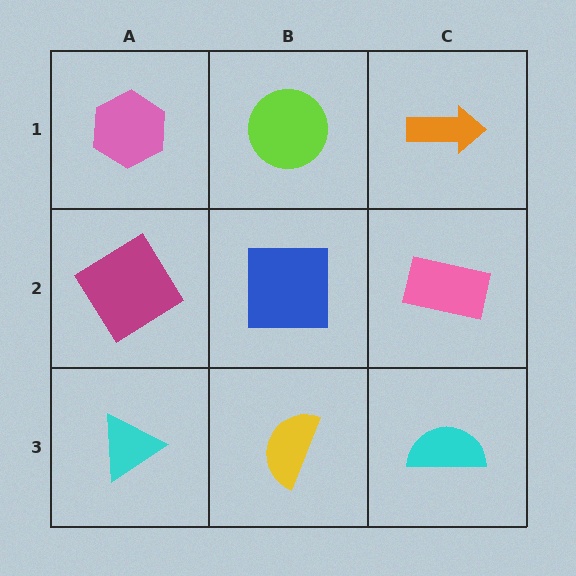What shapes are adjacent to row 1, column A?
A magenta diamond (row 2, column A), a lime circle (row 1, column B).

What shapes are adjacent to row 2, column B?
A lime circle (row 1, column B), a yellow semicircle (row 3, column B), a magenta diamond (row 2, column A), a pink rectangle (row 2, column C).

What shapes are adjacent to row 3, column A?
A magenta diamond (row 2, column A), a yellow semicircle (row 3, column B).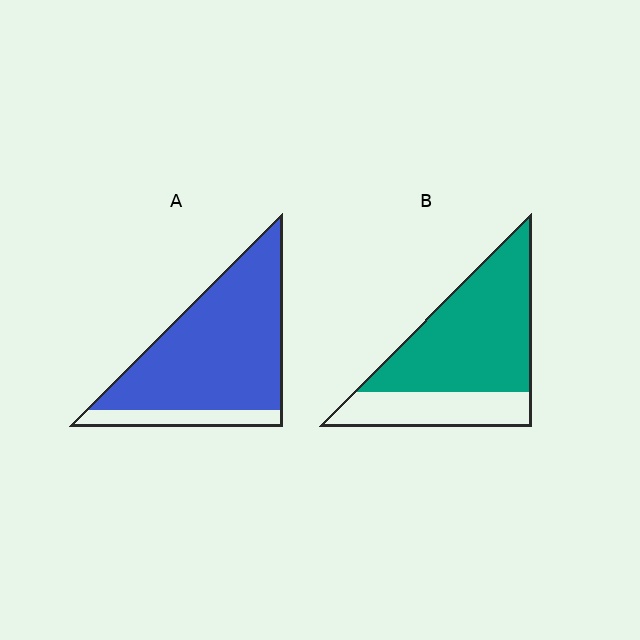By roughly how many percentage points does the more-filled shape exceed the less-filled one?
By roughly 15 percentage points (A over B).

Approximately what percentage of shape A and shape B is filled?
A is approximately 85% and B is approximately 70%.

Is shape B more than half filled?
Yes.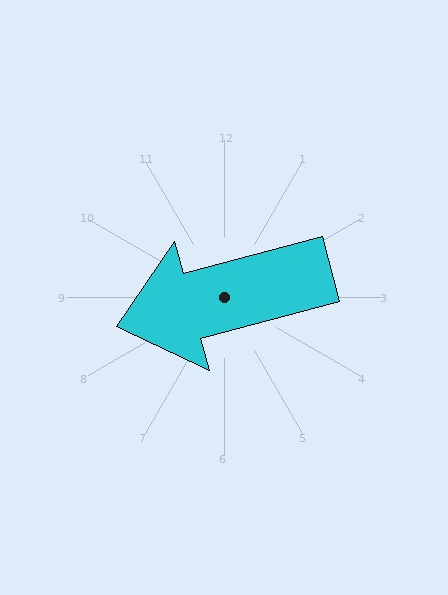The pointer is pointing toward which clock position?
Roughly 9 o'clock.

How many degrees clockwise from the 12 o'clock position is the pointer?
Approximately 255 degrees.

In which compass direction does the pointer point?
West.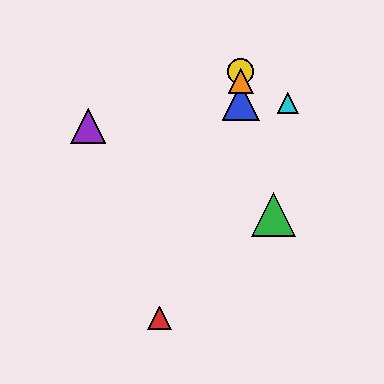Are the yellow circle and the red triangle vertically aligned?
No, the yellow circle is at x≈241 and the red triangle is at x≈160.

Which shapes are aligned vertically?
The blue triangle, the yellow circle, the orange triangle are aligned vertically.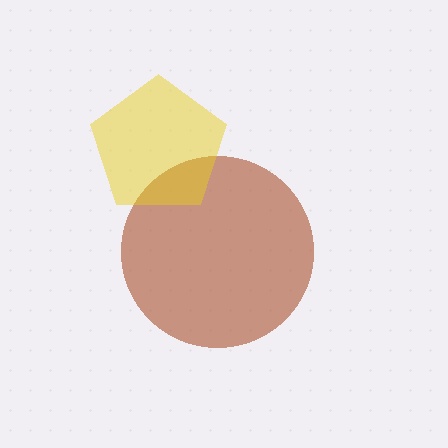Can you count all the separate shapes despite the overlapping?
Yes, there are 2 separate shapes.